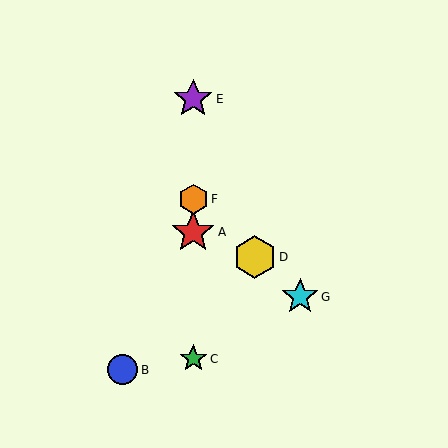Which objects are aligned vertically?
Objects A, C, E, F are aligned vertically.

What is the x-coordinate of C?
Object C is at x≈193.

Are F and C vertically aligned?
Yes, both are at x≈193.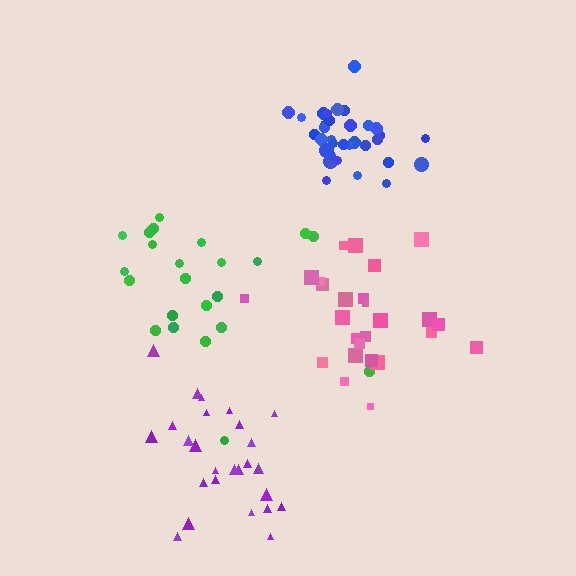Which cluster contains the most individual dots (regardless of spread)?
Blue (34).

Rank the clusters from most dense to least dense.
blue, purple, pink, green.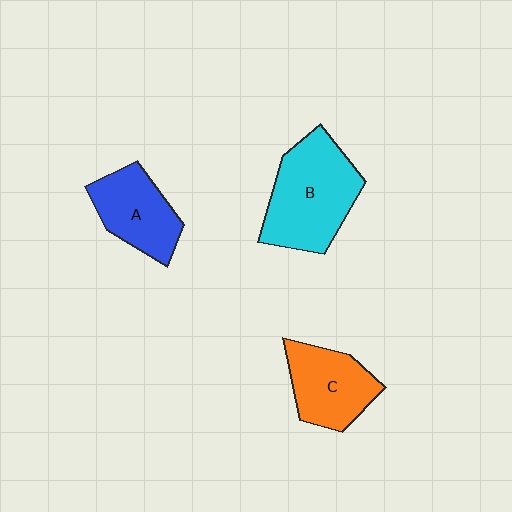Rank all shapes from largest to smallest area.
From largest to smallest: B (cyan), C (orange), A (blue).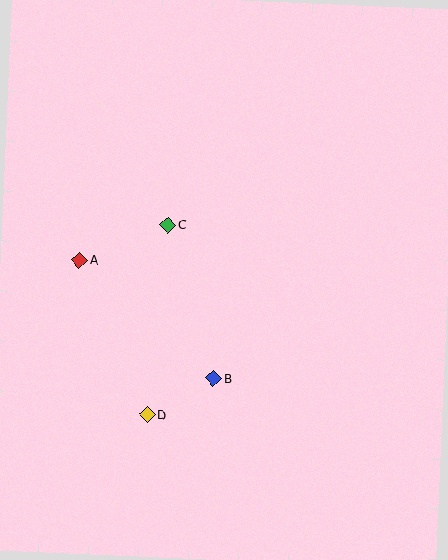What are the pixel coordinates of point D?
Point D is at (147, 414).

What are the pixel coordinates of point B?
Point B is at (213, 378).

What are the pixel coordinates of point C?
Point C is at (168, 225).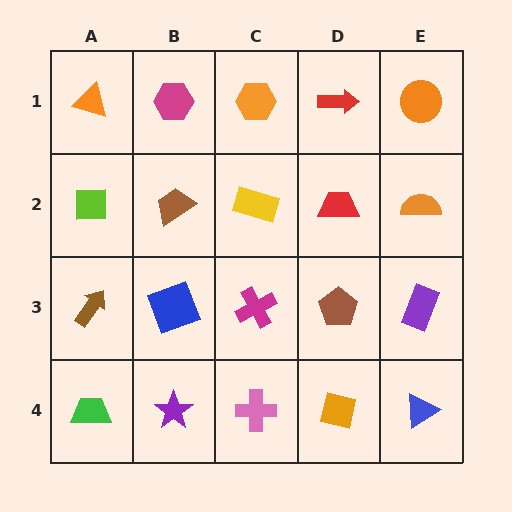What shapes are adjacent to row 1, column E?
An orange semicircle (row 2, column E), a red arrow (row 1, column D).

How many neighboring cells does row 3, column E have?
3.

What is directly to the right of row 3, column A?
A blue square.